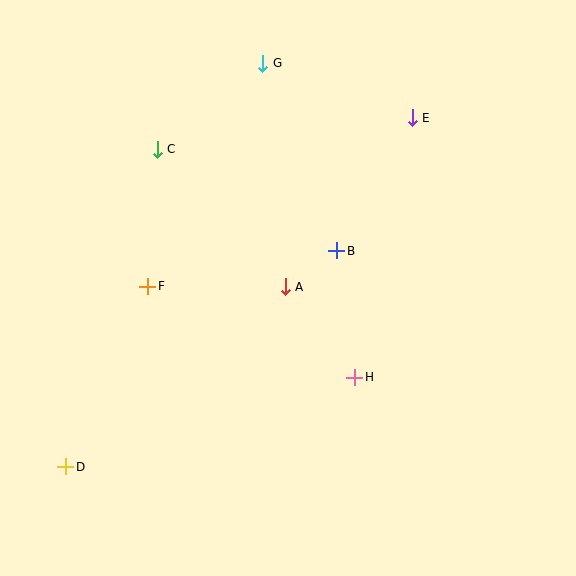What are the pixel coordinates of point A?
Point A is at (285, 287).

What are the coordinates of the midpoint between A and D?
The midpoint between A and D is at (176, 377).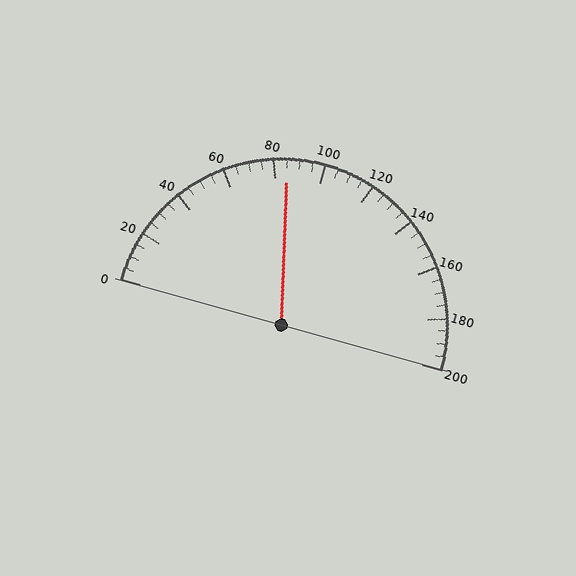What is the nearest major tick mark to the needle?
The nearest major tick mark is 80.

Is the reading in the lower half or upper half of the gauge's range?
The reading is in the lower half of the range (0 to 200).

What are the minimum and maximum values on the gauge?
The gauge ranges from 0 to 200.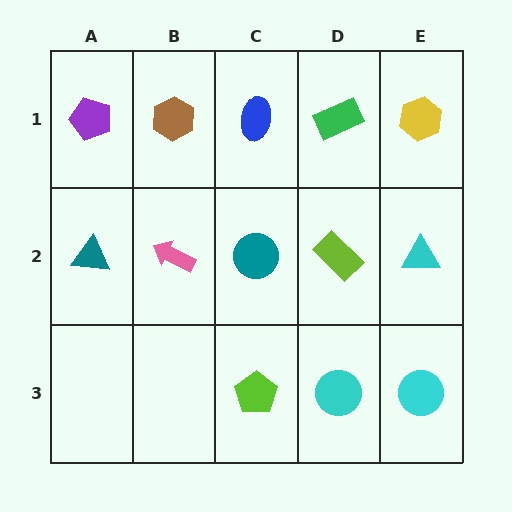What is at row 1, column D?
A green rectangle.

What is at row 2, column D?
A lime rectangle.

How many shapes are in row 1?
5 shapes.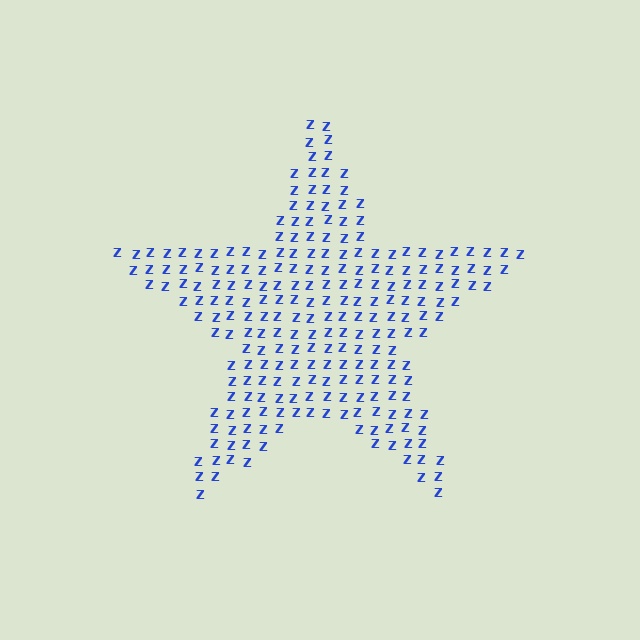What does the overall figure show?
The overall figure shows a star.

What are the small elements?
The small elements are letter Z's.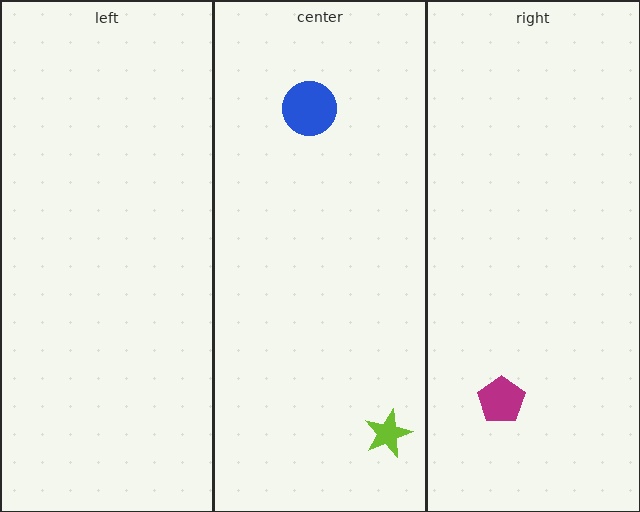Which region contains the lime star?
The center region.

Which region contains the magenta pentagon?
The right region.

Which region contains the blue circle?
The center region.